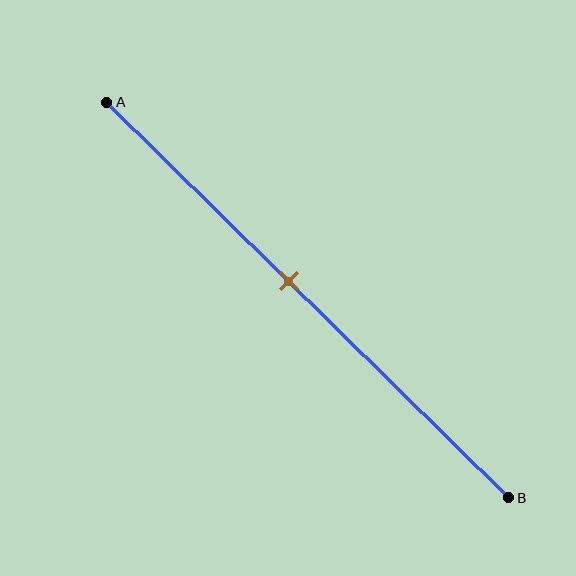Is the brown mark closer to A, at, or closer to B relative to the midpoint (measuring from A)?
The brown mark is closer to point A than the midpoint of segment AB.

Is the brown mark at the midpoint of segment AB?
No, the mark is at about 45% from A, not at the 50% midpoint.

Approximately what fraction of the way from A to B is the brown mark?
The brown mark is approximately 45% of the way from A to B.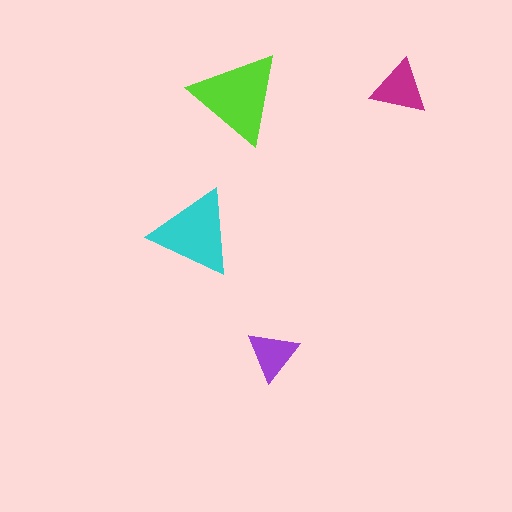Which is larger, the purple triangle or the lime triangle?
The lime one.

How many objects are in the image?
There are 4 objects in the image.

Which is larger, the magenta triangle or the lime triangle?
The lime one.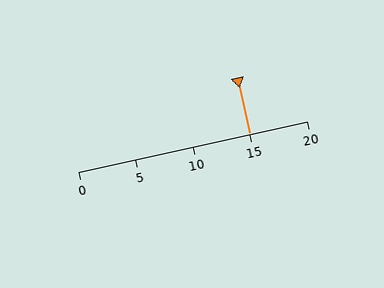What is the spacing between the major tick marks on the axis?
The major ticks are spaced 5 apart.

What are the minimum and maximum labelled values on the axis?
The axis runs from 0 to 20.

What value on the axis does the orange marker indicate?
The marker indicates approximately 15.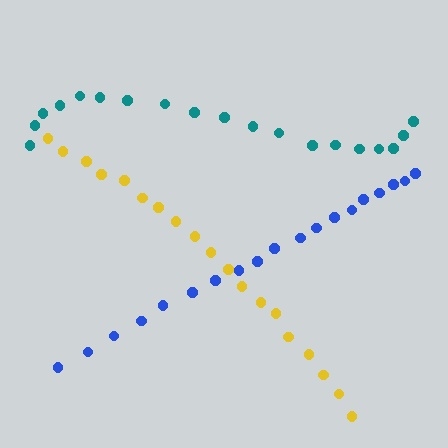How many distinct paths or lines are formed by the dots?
There are 3 distinct paths.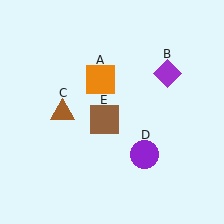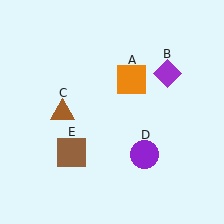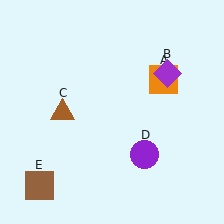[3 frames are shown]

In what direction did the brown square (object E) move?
The brown square (object E) moved down and to the left.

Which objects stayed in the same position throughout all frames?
Purple diamond (object B) and brown triangle (object C) and purple circle (object D) remained stationary.